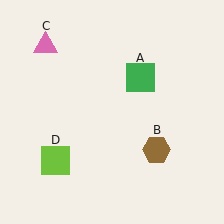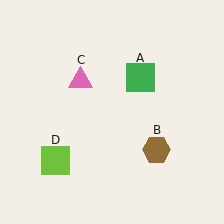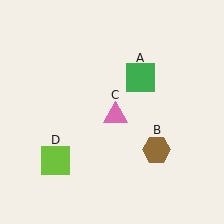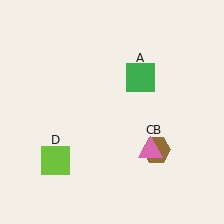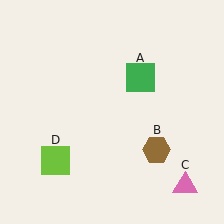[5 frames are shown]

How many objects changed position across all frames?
1 object changed position: pink triangle (object C).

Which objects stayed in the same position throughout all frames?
Green square (object A) and brown hexagon (object B) and lime square (object D) remained stationary.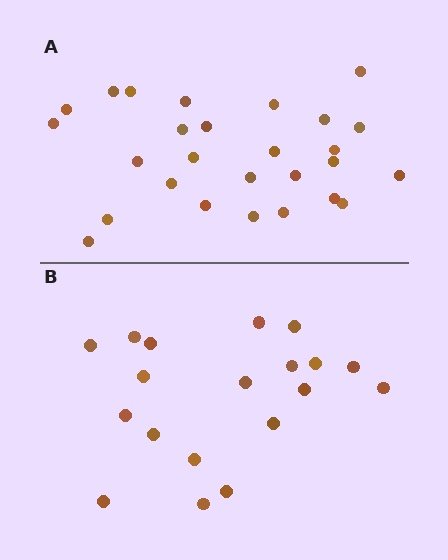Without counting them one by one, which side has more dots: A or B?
Region A (the top region) has more dots.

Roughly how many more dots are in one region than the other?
Region A has roughly 8 or so more dots than region B.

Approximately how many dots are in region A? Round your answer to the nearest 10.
About 30 dots. (The exact count is 27, which rounds to 30.)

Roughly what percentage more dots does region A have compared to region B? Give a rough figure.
About 40% more.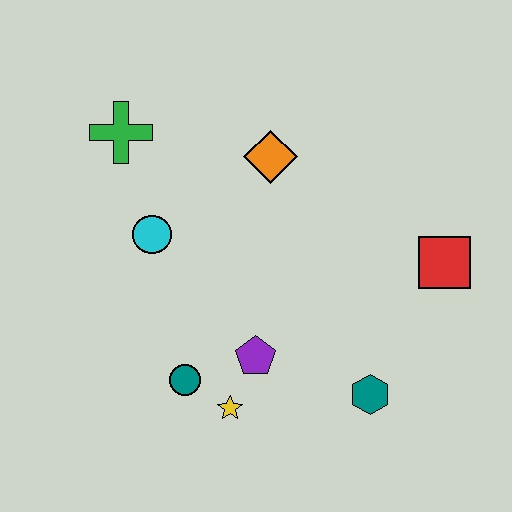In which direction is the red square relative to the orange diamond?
The red square is to the right of the orange diamond.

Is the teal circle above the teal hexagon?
Yes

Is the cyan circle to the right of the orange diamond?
No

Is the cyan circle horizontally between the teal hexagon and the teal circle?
No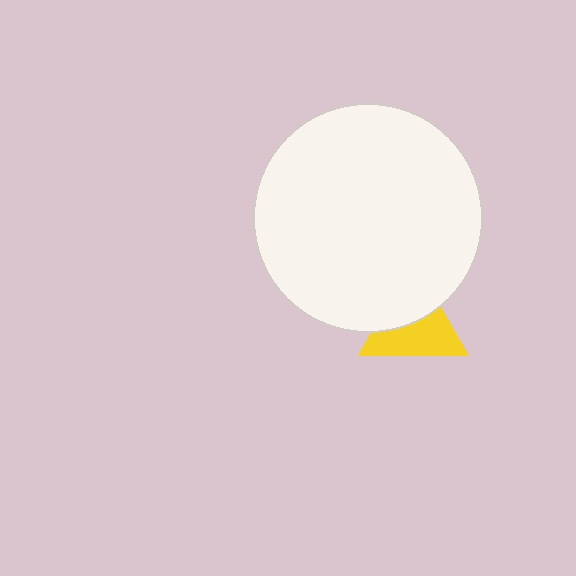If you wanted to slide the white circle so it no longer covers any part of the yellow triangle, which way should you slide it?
Slide it up — that is the most direct way to separate the two shapes.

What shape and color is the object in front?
The object in front is a white circle.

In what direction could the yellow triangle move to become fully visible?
The yellow triangle could move down. That would shift it out from behind the white circle entirely.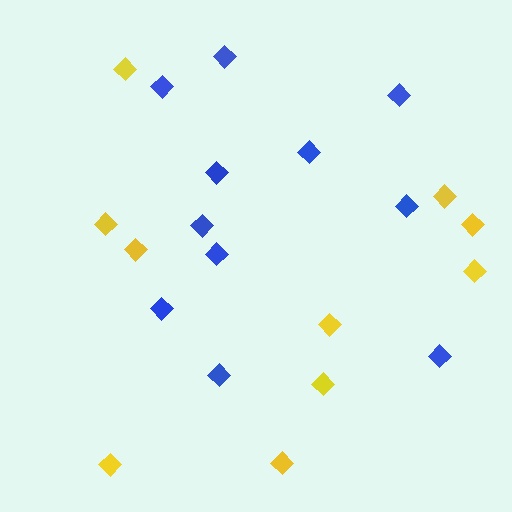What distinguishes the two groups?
There are 2 groups: one group of yellow diamonds (10) and one group of blue diamonds (11).